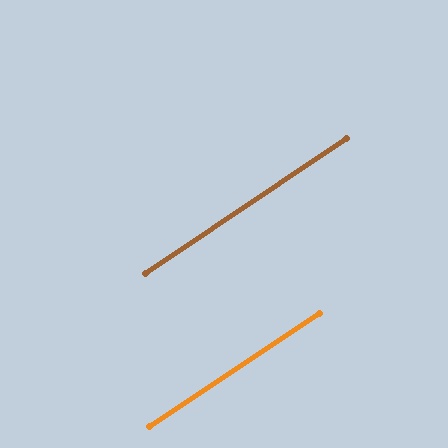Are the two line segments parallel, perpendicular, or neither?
Parallel — their directions differ by only 0.3°.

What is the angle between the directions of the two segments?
Approximately 0 degrees.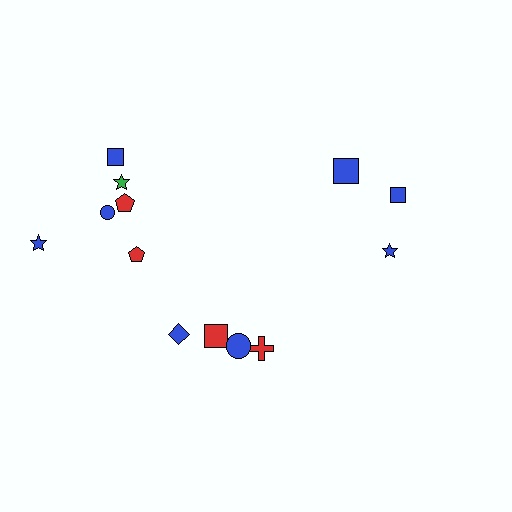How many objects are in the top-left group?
There are 6 objects.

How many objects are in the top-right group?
There are 3 objects.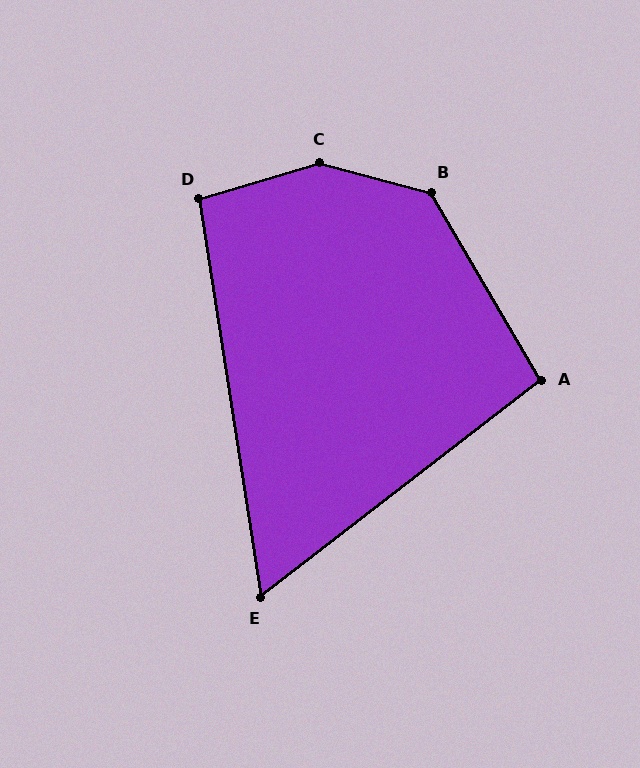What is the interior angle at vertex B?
Approximately 135 degrees (obtuse).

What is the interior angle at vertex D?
Approximately 98 degrees (obtuse).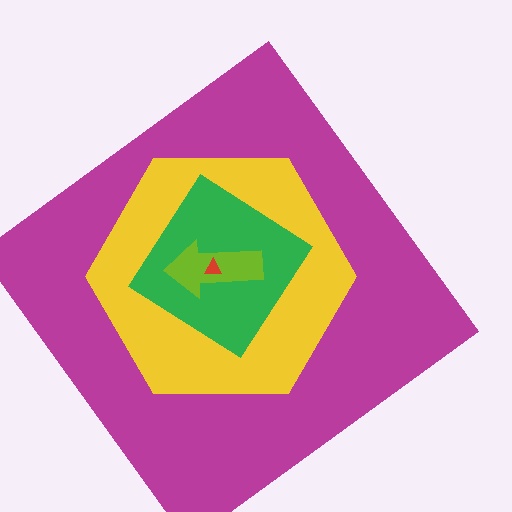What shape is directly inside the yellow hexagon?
The green diamond.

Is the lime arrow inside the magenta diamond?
Yes.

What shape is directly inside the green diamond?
The lime arrow.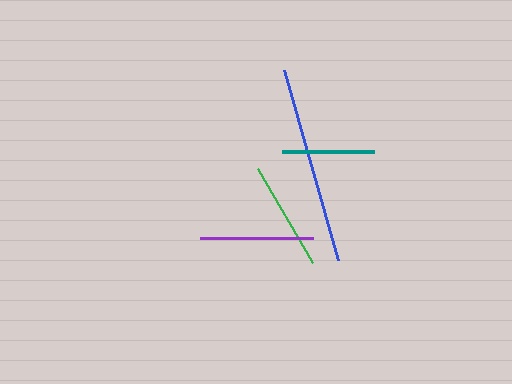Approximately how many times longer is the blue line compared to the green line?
The blue line is approximately 1.8 times the length of the green line.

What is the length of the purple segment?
The purple segment is approximately 113 pixels long.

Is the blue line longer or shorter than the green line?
The blue line is longer than the green line.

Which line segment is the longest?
The blue line is the longest at approximately 198 pixels.